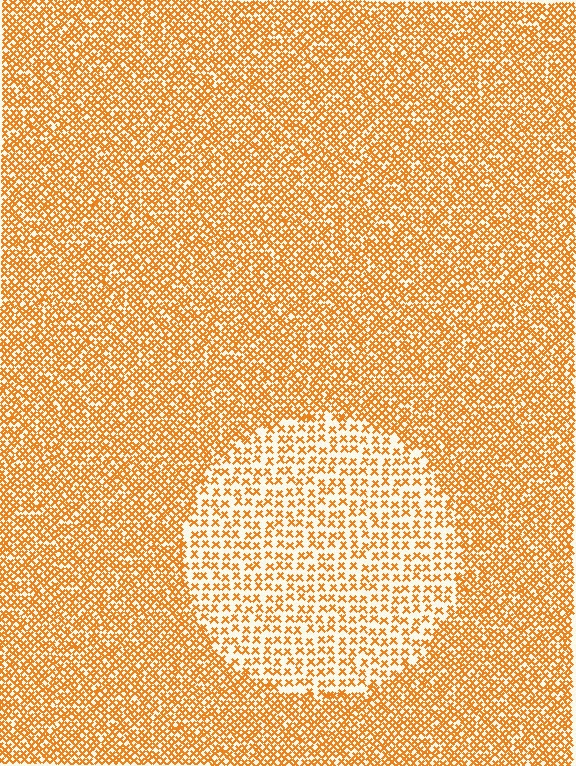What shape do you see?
I see a circle.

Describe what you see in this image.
The image contains small orange elements arranged at two different densities. A circle-shaped region is visible where the elements are less densely packed than the surrounding area.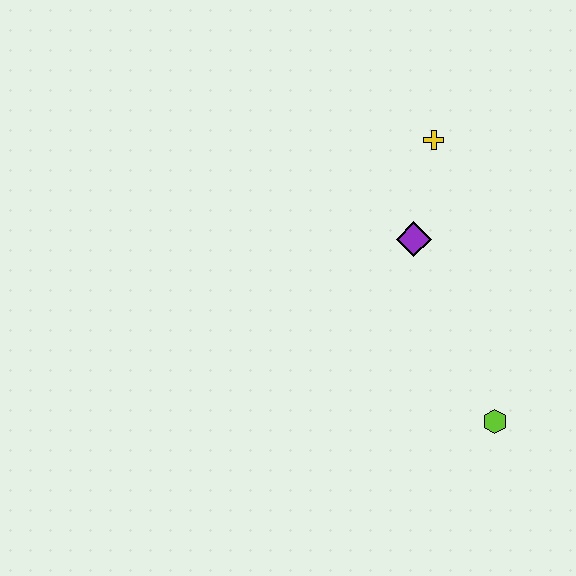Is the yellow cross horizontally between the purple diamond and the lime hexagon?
Yes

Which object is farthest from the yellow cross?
The lime hexagon is farthest from the yellow cross.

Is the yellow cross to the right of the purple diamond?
Yes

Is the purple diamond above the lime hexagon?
Yes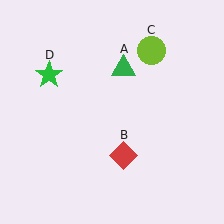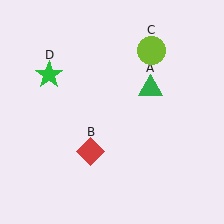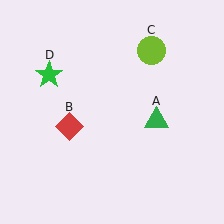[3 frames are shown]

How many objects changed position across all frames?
2 objects changed position: green triangle (object A), red diamond (object B).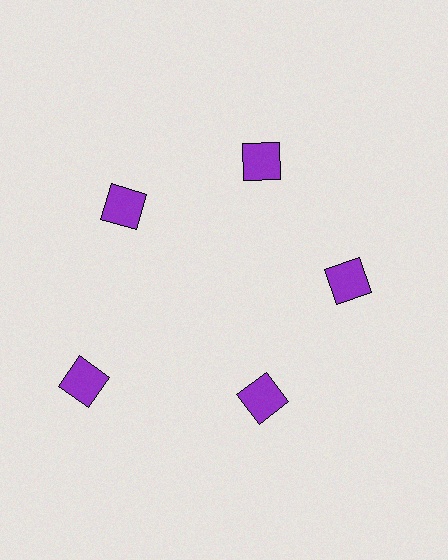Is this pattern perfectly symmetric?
No. The 5 purple squares are arranged in a ring, but one element near the 8 o'clock position is pushed outward from the center, breaking the 5-fold rotational symmetry.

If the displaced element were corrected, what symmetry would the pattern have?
It would have 5-fold rotational symmetry — the pattern would map onto itself every 72 degrees.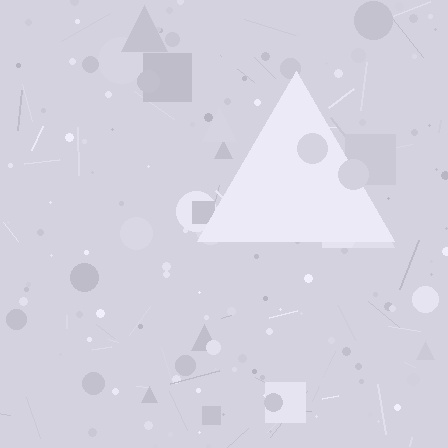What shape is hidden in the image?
A triangle is hidden in the image.